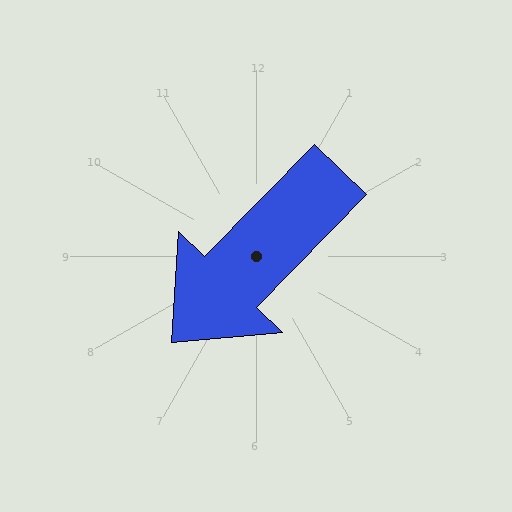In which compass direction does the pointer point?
Southwest.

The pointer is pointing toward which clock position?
Roughly 7 o'clock.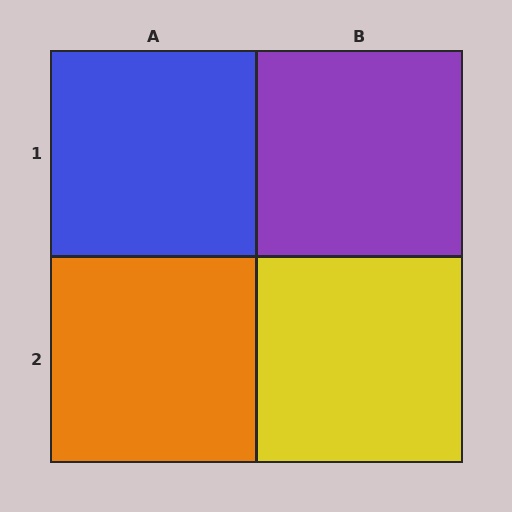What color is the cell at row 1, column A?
Blue.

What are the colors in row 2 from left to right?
Orange, yellow.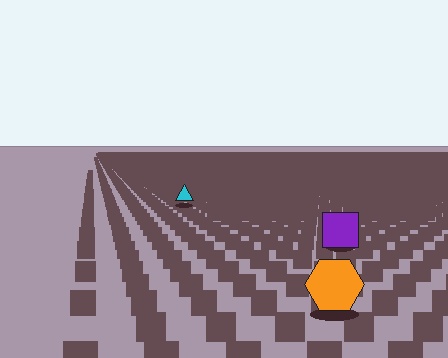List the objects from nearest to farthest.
From nearest to farthest: the orange hexagon, the purple square, the cyan triangle.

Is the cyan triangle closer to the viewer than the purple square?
No. The purple square is closer — you can tell from the texture gradient: the ground texture is coarser near it.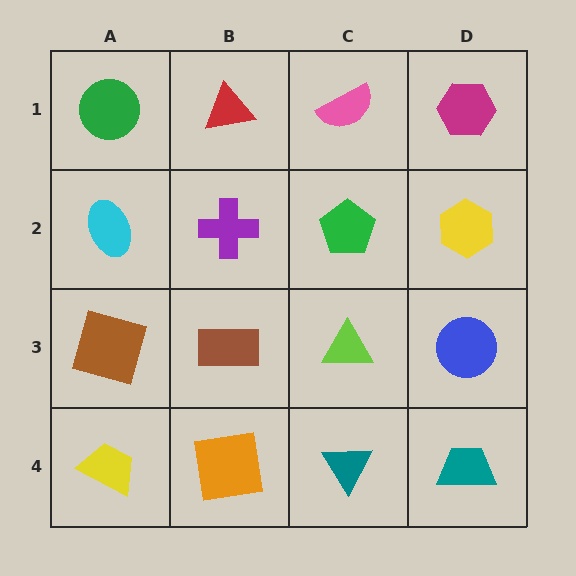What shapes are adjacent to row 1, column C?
A green pentagon (row 2, column C), a red triangle (row 1, column B), a magenta hexagon (row 1, column D).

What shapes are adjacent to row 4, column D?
A blue circle (row 3, column D), a teal triangle (row 4, column C).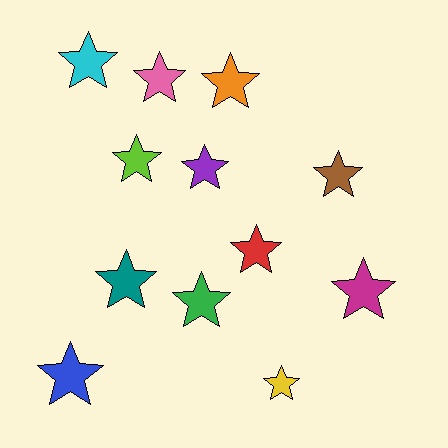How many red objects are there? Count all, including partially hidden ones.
There is 1 red object.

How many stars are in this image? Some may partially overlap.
There are 12 stars.